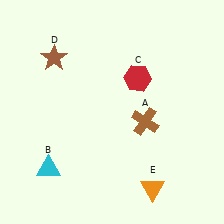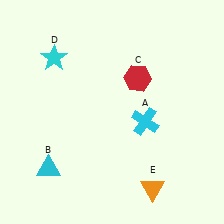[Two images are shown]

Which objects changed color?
A changed from brown to cyan. D changed from brown to cyan.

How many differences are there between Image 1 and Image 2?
There are 2 differences between the two images.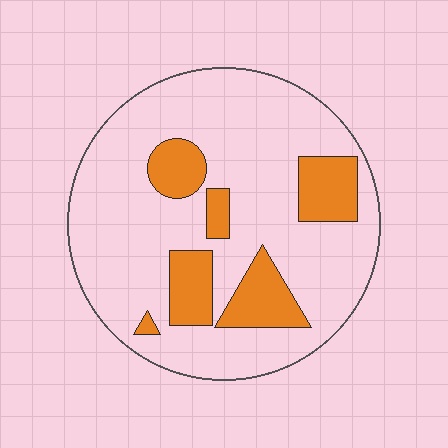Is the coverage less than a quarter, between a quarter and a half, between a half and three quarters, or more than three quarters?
Less than a quarter.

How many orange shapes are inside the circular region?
6.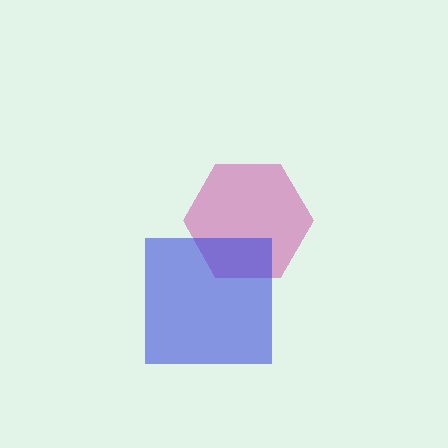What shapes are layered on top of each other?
The layered shapes are: a magenta hexagon, a blue square.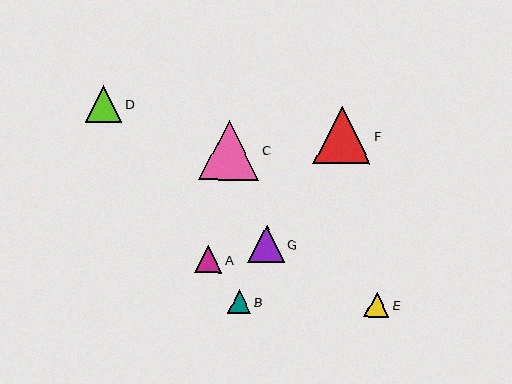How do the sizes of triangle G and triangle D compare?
Triangle G and triangle D are approximately the same size.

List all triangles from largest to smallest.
From largest to smallest: C, F, G, D, A, E, B.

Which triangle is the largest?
Triangle C is the largest with a size of approximately 60 pixels.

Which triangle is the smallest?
Triangle B is the smallest with a size of approximately 23 pixels.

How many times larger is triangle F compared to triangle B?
Triangle F is approximately 2.5 times the size of triangle B.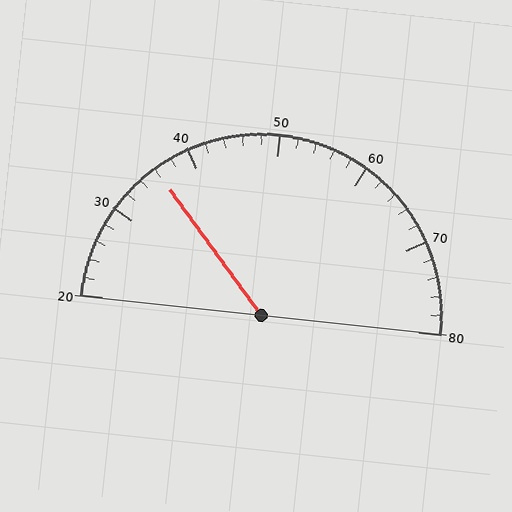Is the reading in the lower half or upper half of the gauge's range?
The reading is in the lower half of the range (20 to 80).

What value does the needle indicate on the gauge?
The needle indicates approximately 36.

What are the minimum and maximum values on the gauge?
The gauge ranges from 20 to 80.